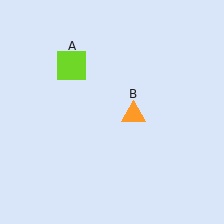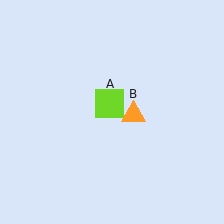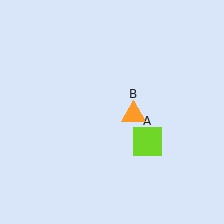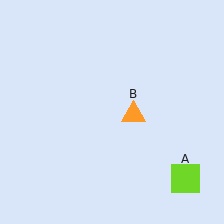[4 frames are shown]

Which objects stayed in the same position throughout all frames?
Orange triangle (object B) remained stationary.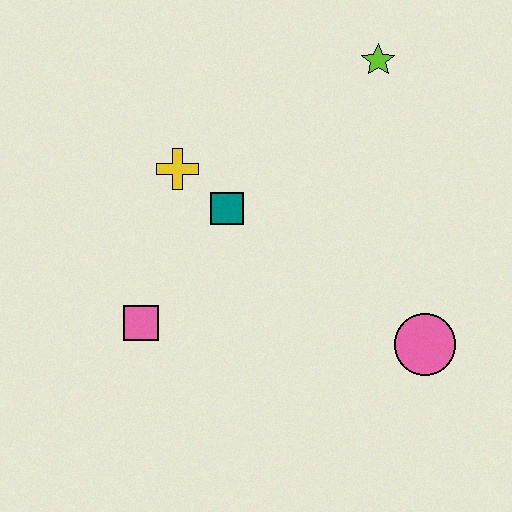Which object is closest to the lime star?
The teal square is closest to the lime star.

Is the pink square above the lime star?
No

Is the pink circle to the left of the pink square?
No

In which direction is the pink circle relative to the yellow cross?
The pink circle is to the right of the yellow cross.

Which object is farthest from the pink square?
The lime star is farthest from the pink square.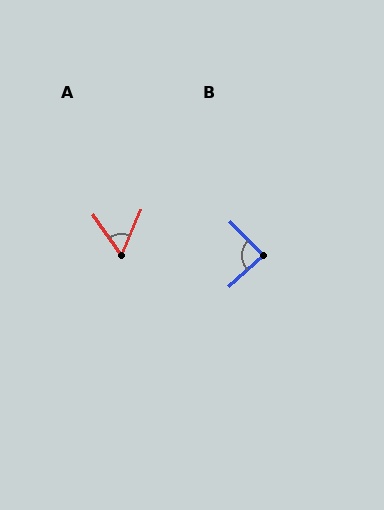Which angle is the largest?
B, at approximately 87 degrees.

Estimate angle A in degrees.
Approximately 58 degrees.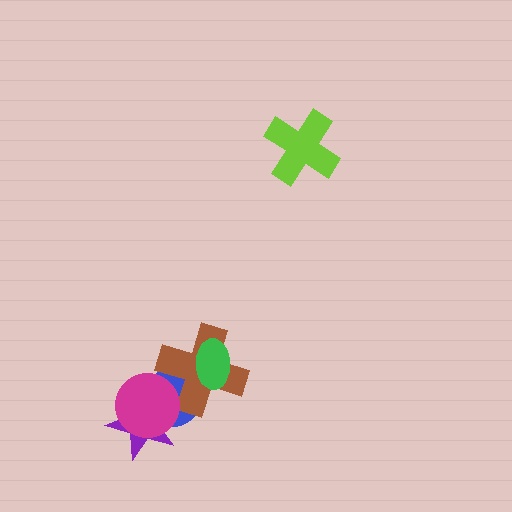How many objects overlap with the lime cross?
0 objects overlap with the lime cross.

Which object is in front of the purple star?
The magenta circle is in front of the purple star.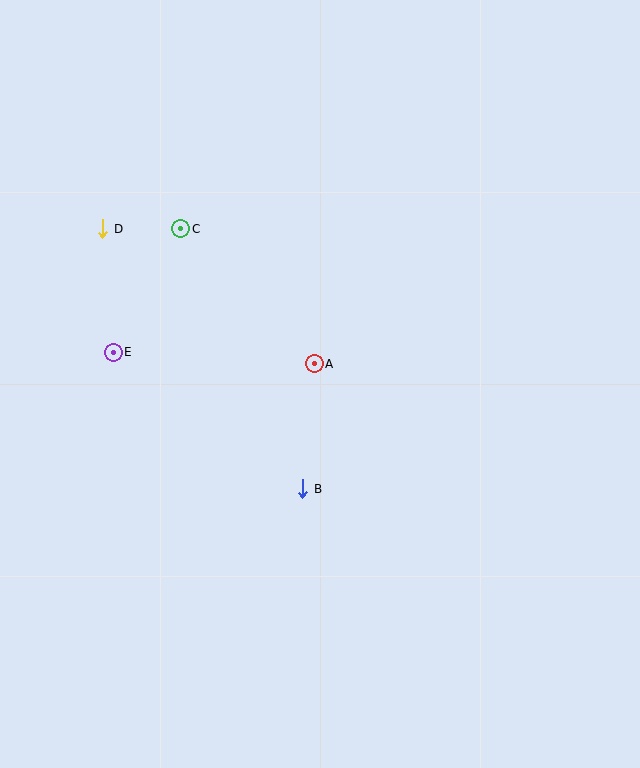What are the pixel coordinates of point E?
Point E is at (113, 352).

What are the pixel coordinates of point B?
Point B is at (302, 489).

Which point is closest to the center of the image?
Point A at (314, 364) is closest to the center.